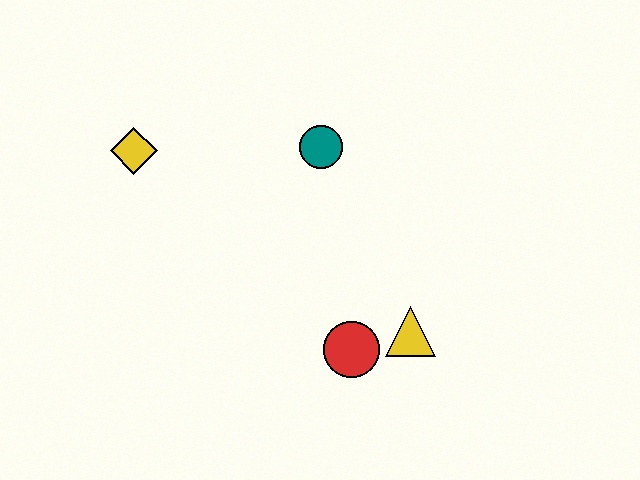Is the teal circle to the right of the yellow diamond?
Yes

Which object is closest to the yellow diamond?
The teal circle is closest to the yellow diamond.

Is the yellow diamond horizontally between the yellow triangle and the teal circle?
No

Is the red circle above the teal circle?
No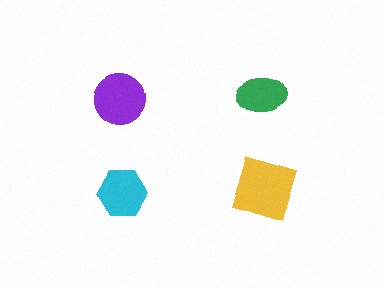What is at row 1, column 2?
A green ellipse.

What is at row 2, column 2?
A yellow square.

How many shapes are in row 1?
2 shapes.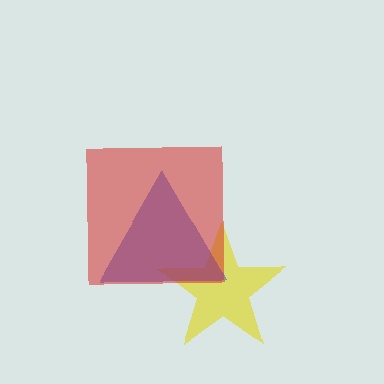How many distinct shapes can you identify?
There are 3 distinct shapes: a yellow star, a blue triangle, a red square.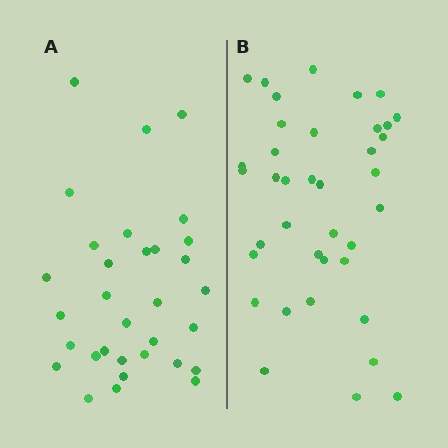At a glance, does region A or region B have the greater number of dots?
Region B (the right region) has more dots.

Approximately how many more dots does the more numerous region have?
Region B has about 6 more dots than region A.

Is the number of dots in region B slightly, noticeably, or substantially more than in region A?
Region B has only slightly more — the two regions are fairly close. The ratio is roughly 1.2 to 1.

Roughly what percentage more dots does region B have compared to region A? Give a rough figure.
About 20% more.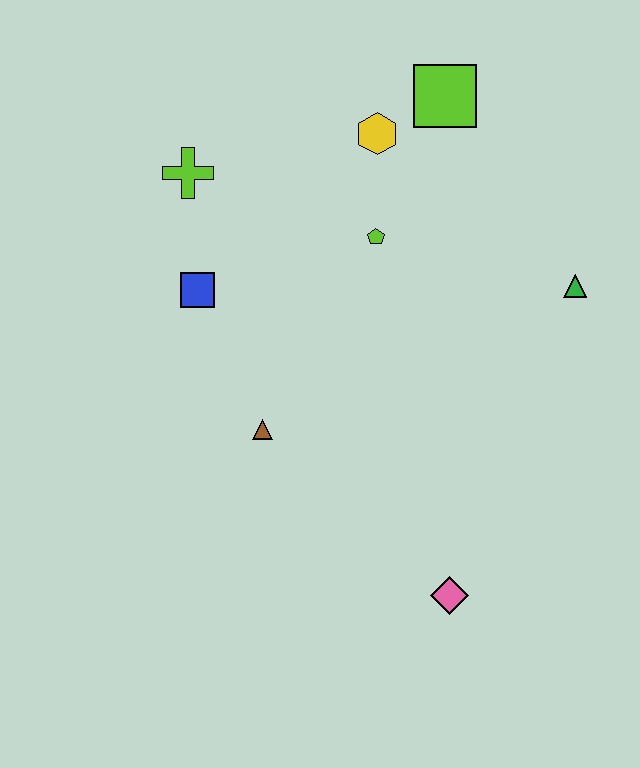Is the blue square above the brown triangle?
Yes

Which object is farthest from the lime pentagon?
The pink diamond is farthest from the lime pentagon.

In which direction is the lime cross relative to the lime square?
The lime cross is to the left of the lime square.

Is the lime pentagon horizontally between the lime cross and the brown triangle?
No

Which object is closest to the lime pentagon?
The yellow hexagon is closest to the lime pentagon.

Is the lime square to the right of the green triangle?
No